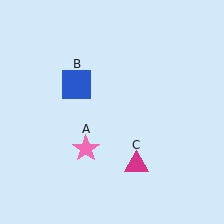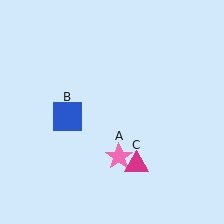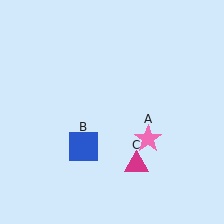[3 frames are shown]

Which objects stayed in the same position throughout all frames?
Magenta triangle (object C) remained stationary.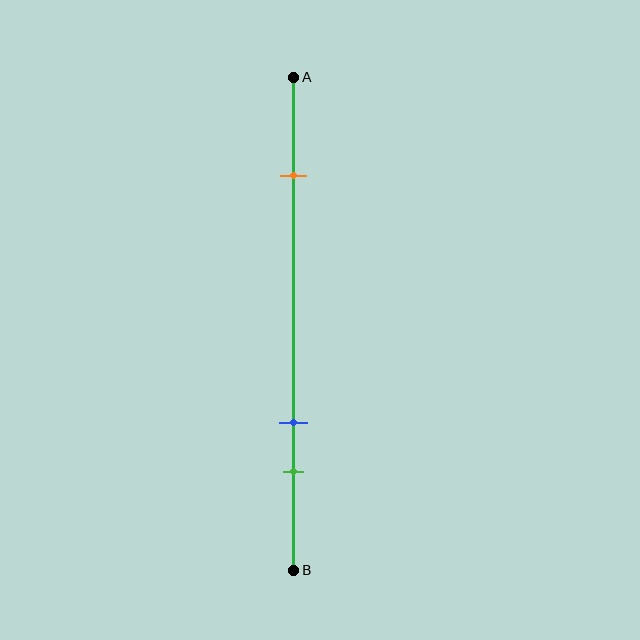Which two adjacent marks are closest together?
The blue and green marks are the closest adjacent pair.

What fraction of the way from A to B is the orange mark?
The orange mark is approximately 20% (0.2) of the way from A to B.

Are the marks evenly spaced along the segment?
No, the marks are not evenly spaced.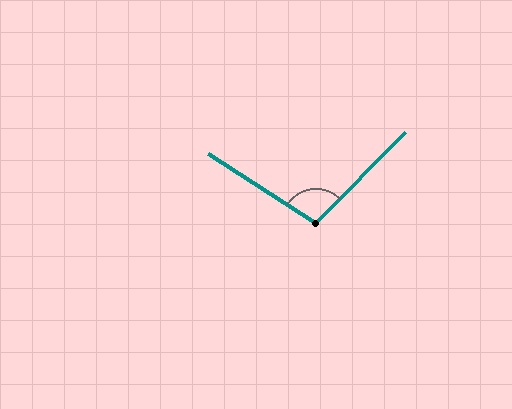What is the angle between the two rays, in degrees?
Approximately 102 degrees.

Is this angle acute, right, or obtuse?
It is obtuse.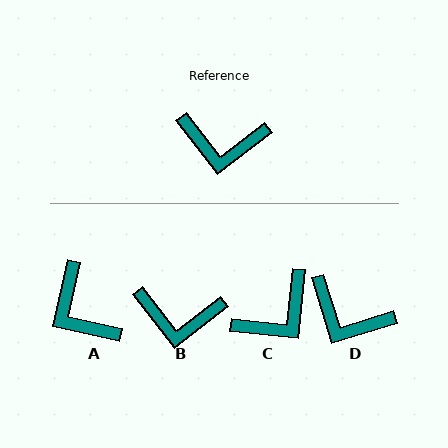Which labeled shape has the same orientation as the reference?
B.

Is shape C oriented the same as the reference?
No, it is off by about 46 degrees.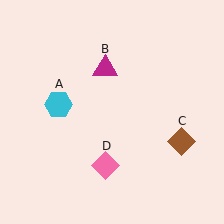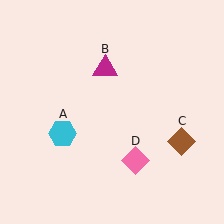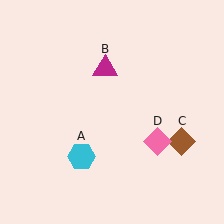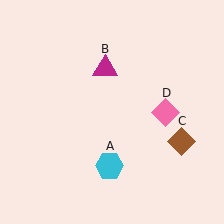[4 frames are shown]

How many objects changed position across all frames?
2 objects changed position: cyan hexagon (object A), pink diamond (object D).